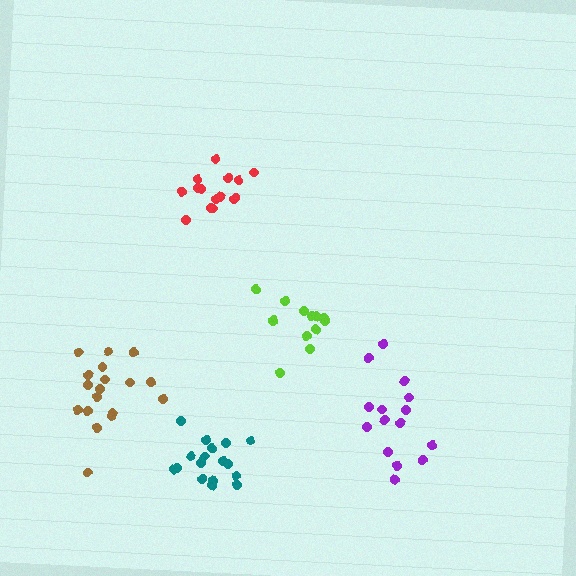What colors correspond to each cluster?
The clusters are colored: lime, brown, purple, teal, red.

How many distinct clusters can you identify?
There are 5 distinct clusters.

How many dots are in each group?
Group 1: 13 dots, Group 2: 18 dots, Group 3: 15 dots, Group 4: 17 dots, Group 5: 15 dots (78 total).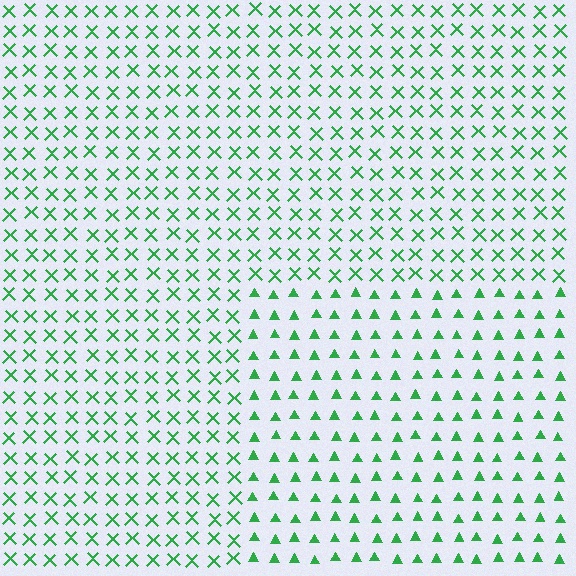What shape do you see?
I see a rectangle.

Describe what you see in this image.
The image is filled with small green elements arranged in a uniform grid. A rectangle-shaped region contains triangles, while the surrounding area contains X marks. The boundary is defined purely by the change in element shape.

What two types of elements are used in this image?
The image uses triangles inside the rectangle region and X marks outside it.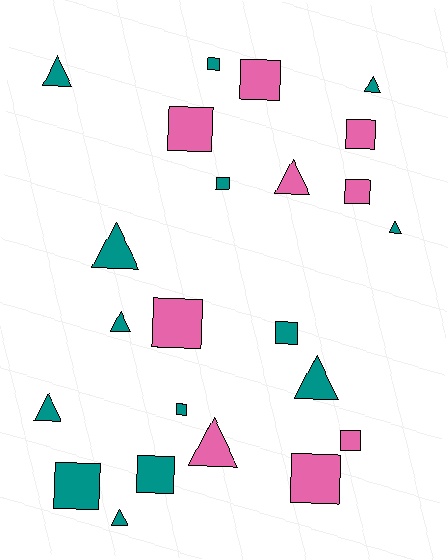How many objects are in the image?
There are 23 objects.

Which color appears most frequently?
Teal, with 14 objects.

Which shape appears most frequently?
Square, with 13 objects.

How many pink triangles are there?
There are 2 pink triangles.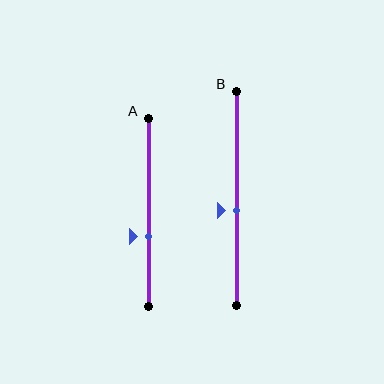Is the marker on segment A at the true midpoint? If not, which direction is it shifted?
No, the marker on segment A is shifted downward by about 13% of the segment length.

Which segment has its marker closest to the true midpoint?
Segment B has its marker closest to the true midpoint.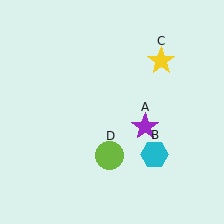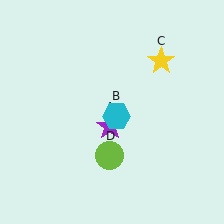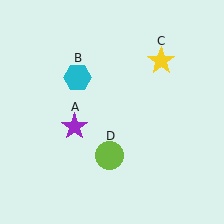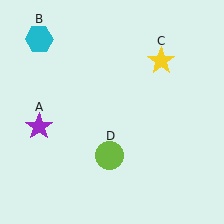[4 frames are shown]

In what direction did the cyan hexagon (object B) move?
The cyan hexagon (object B) moved up and to the left.